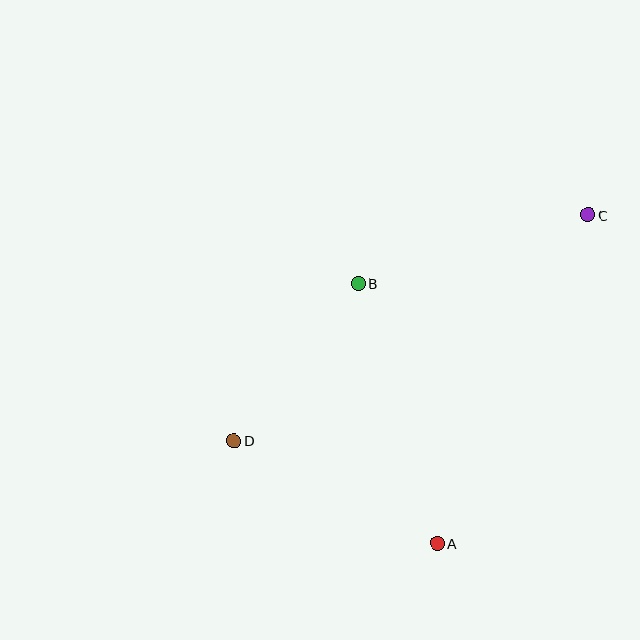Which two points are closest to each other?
Points B and D are closest to each other.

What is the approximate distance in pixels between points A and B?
The distance between A and B is approximately 272 pixels.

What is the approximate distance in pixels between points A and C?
The distance between A and C is approximately 362 pixels.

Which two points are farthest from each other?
Points C and D are farthest from each other.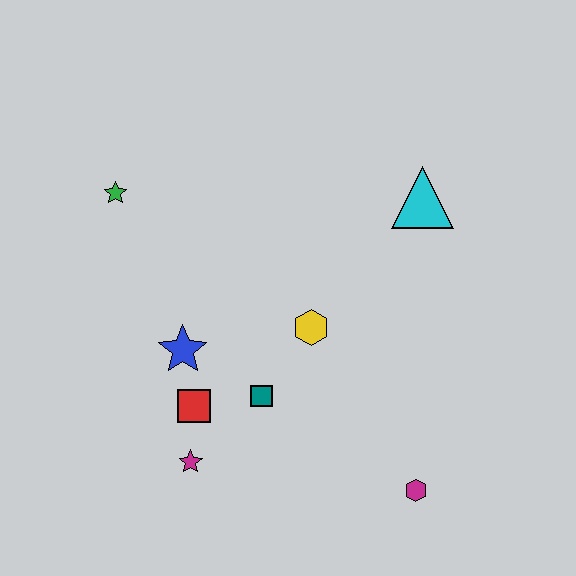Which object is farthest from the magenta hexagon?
The green star is farthest from the magenta hexagon.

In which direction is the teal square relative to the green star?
The teal square is below the green star.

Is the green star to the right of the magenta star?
No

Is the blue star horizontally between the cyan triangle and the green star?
Yes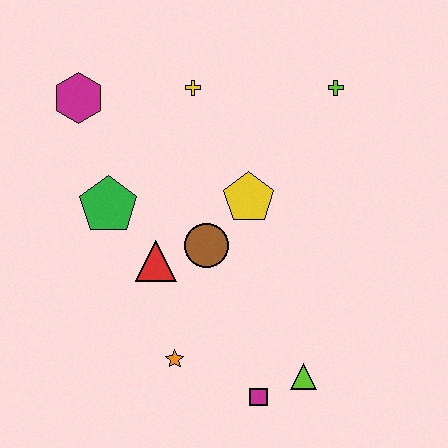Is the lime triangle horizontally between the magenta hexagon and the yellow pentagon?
No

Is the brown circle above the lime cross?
No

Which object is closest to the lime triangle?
The magenta square is closest to the lime triangle.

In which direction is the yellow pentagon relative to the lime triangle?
The yellow pentagon is above the lime triangle.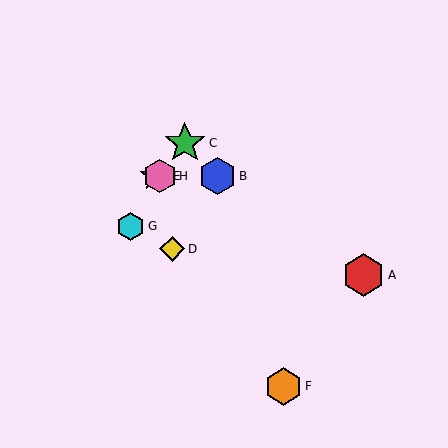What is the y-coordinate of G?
Object G is at y≈227.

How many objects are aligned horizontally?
3 objects (B, E, H) are aligned horizontally.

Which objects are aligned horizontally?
Objects B, E, H are aligned horizontally.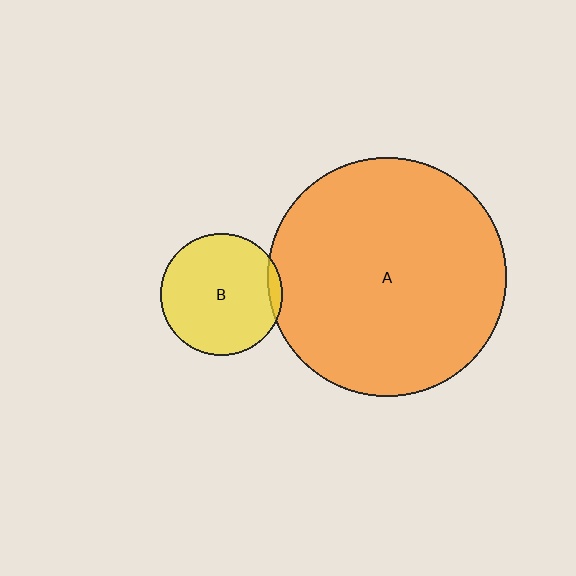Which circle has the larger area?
Circle A (orange).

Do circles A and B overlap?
Yes.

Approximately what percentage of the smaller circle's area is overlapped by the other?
Approximately 5%.